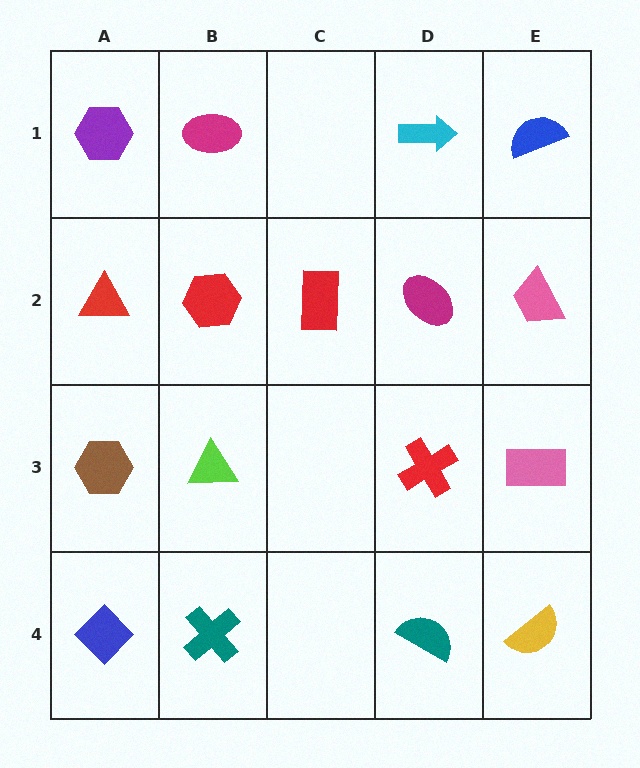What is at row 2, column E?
A pink trapezoid.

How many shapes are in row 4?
4 shapes.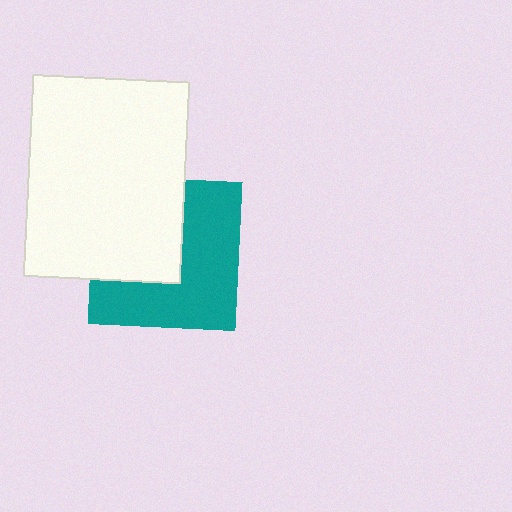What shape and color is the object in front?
The object in front is a white rectangle.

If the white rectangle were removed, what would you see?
You would see the complete teal square.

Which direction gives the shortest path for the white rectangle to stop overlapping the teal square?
Moving toward the upper-left gives the shortest separation.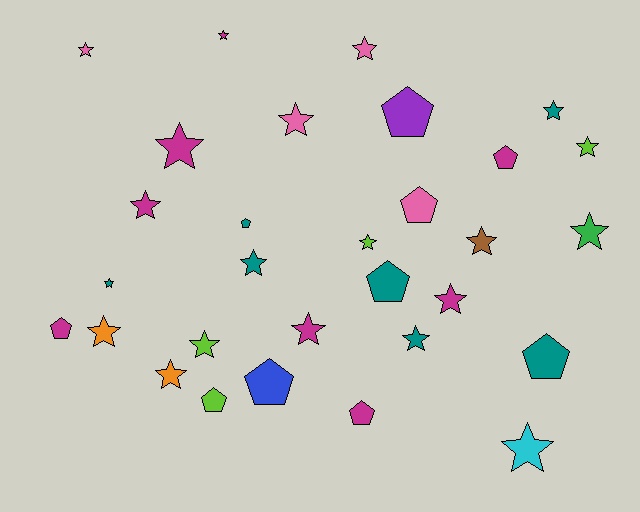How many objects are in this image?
There are 30 objects.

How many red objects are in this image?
There are no red objects.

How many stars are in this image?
There are 20 stars.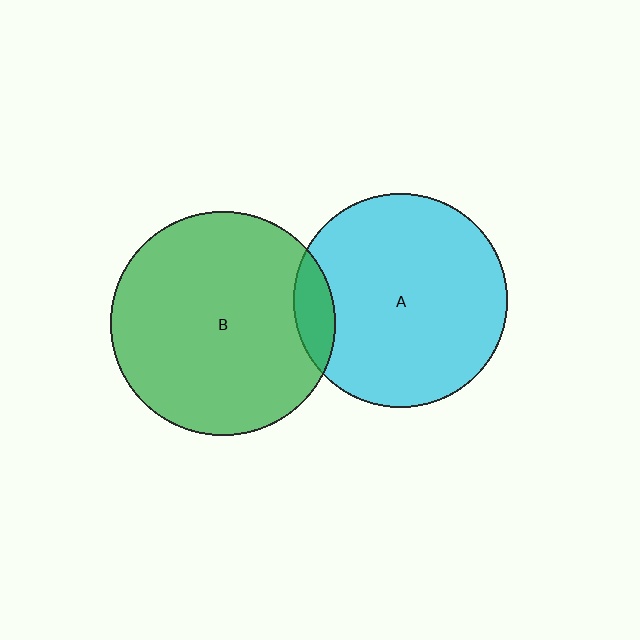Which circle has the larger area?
Circle B (green).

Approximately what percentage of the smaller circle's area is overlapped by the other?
Approximately 10%.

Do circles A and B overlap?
Yes.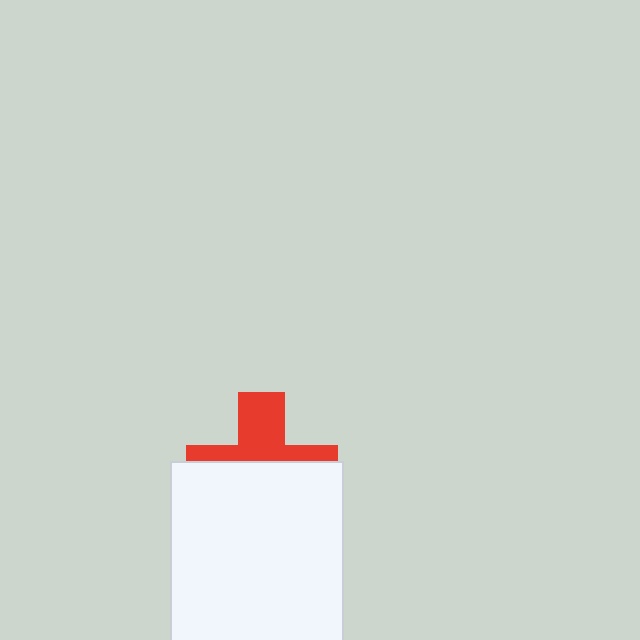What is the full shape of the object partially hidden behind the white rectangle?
The partially hidden object is a red cross.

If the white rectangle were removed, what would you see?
You would see the complete red cross.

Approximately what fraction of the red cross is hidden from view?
Roughly 58% of the red cross is hidden behind the white rectangle.